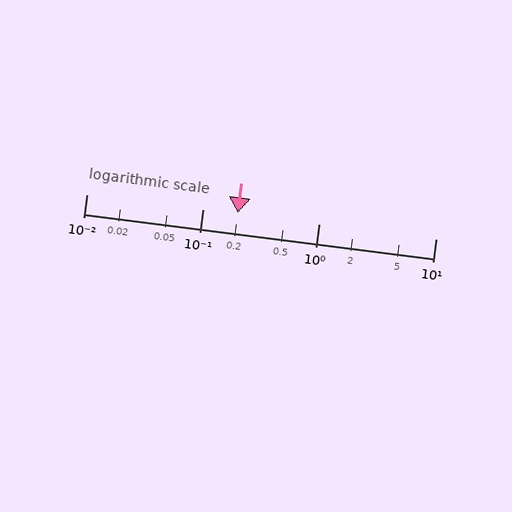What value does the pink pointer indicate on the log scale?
The pointer indicates approximately 0.2.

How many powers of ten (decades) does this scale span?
The scale spans 3 decades, from 0.01 to 10.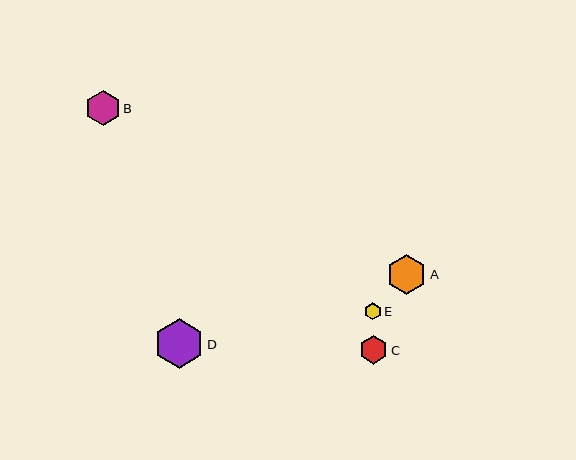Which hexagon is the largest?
Hexagon D is the largest with a size of approximately 49 pixels.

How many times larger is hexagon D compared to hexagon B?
Hexagon D is approximately 1.4 times the size of hexagon B.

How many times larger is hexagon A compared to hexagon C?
Hexagon A is approximately 1.4 times the size of hexagon C.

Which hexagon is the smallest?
Hexagon E is the smallest with a size of approximately 17 pixels.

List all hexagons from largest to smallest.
From largest to smallest: D, A, B, C, E.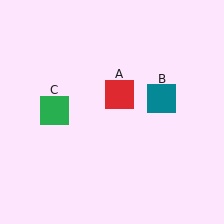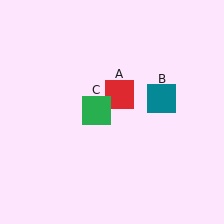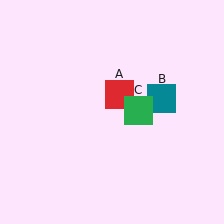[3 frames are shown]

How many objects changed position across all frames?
1 object changed position: green square (object C).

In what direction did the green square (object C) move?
The green square (object C) moved right.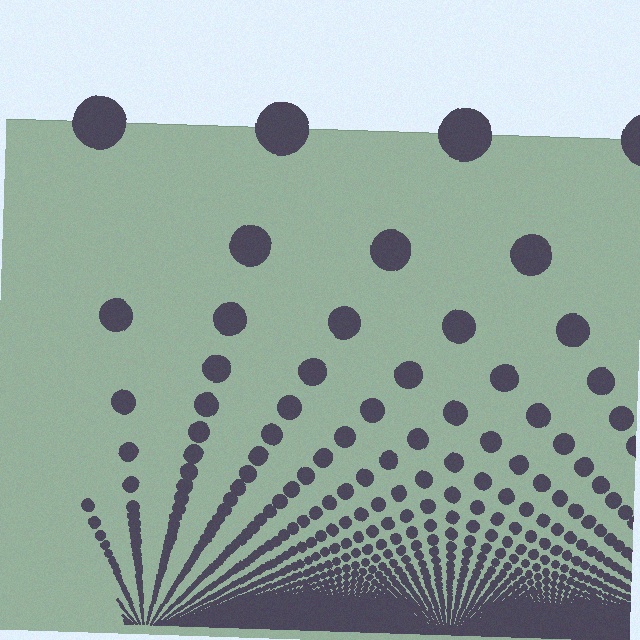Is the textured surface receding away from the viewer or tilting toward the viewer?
The surface appears to tilt toward the viewer. Texture elements get larger and sparser toward the top.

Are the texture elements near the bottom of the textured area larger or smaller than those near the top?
Smaller. The gradient is inverted — elements near the bottom are smaller and denser.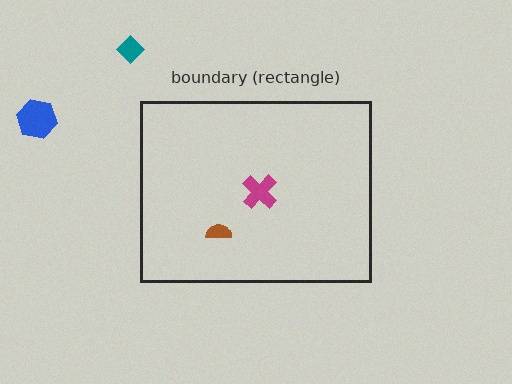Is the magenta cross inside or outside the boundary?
Inside.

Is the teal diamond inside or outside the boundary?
Outside.